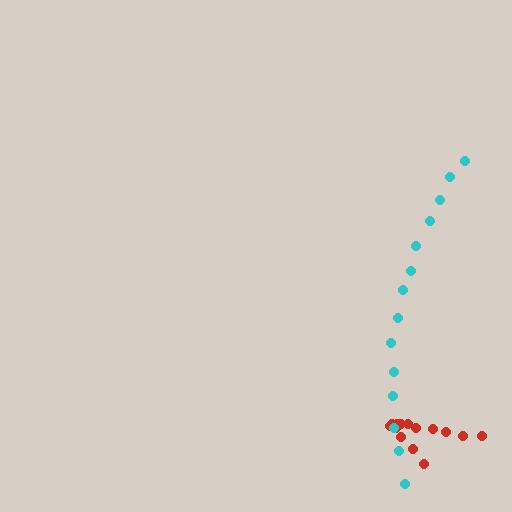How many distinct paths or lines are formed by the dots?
There are 2 distinct paths.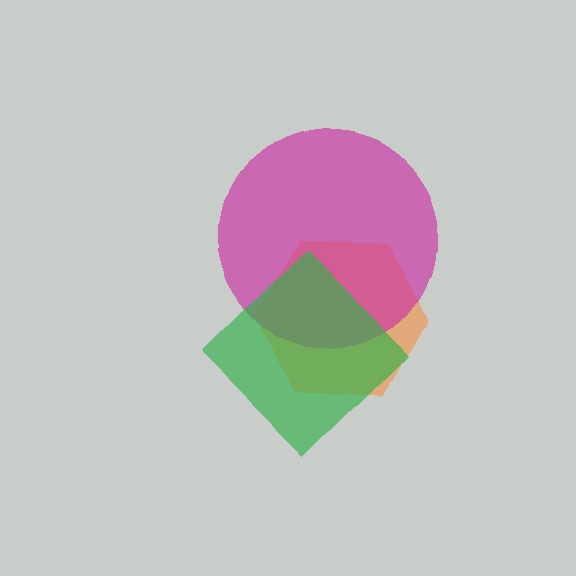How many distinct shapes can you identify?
There are 3 distinct shapes: an orange hexagon, a magenta circle, a green diamond.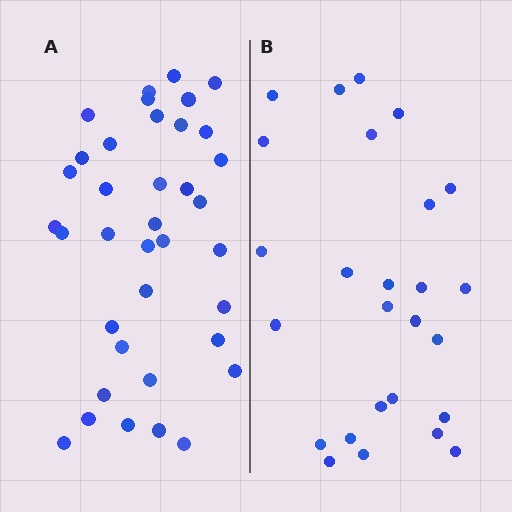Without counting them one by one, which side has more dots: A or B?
Region A (the left region) has more dots.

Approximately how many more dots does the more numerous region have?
Region A has roughly 12 or so more dots than region B.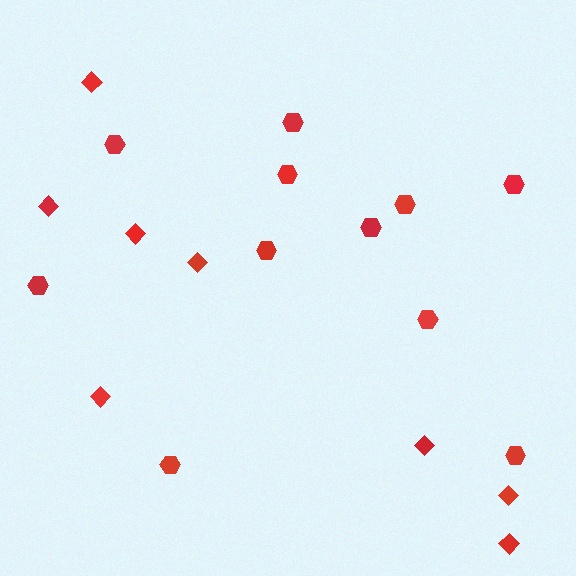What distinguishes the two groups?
There are 2 groups: one group of hexagons (11) and one group of diamonds (8).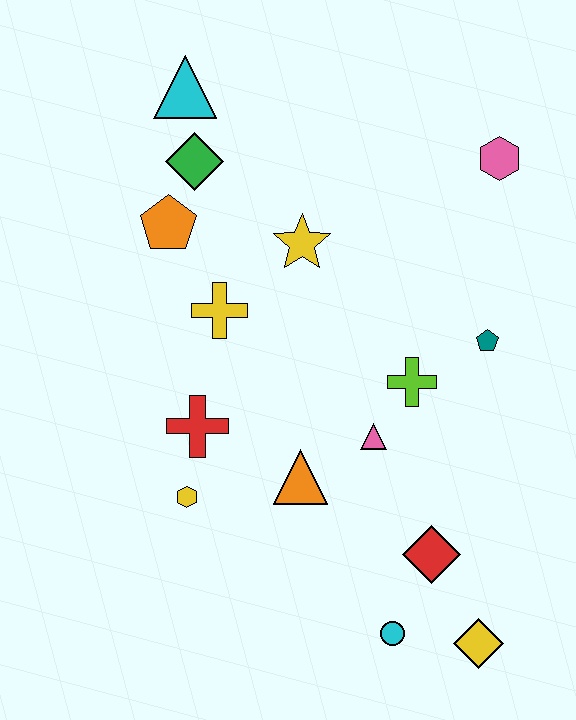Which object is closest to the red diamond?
The cyan circle is closest to the red diamond.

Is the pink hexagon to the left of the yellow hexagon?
No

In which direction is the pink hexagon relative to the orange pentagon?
The pink hexagon is to the right of the orange pentagon.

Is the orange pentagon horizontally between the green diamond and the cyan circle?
No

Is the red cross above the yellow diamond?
Yes